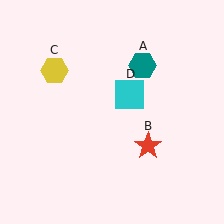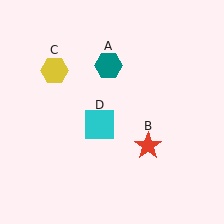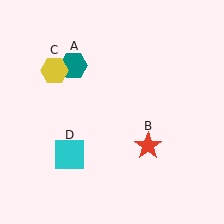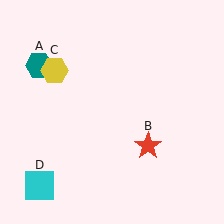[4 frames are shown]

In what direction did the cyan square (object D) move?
The cyan square (object D) moved down and to the left.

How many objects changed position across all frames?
2 objects changed position: teal hexagon (object A), cyan square (object D).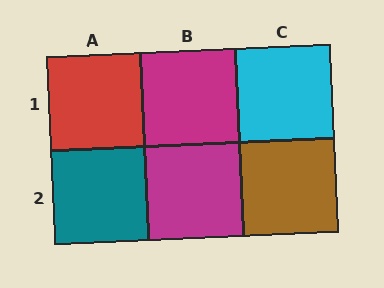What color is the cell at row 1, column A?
Red.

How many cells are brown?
1 cell is brown.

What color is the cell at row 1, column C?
Cyan.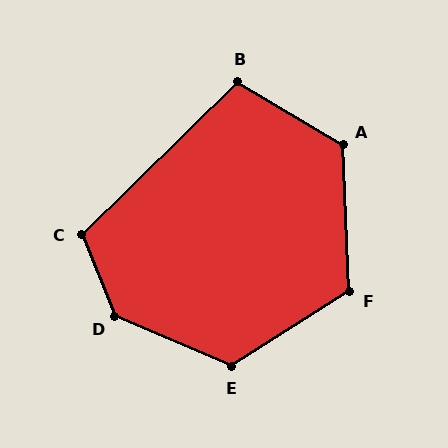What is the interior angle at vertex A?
Approximately 124 degrees (obtuse).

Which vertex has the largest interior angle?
D, at approximately 136 degrees.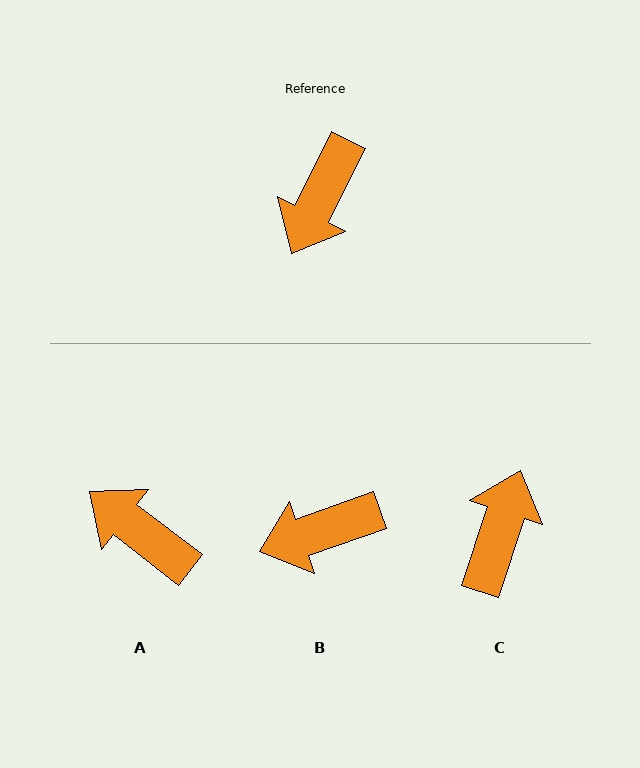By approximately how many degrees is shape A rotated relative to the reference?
Approximately 101 degrees clockwise.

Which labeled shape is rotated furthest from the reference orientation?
C, about 172 degrees away.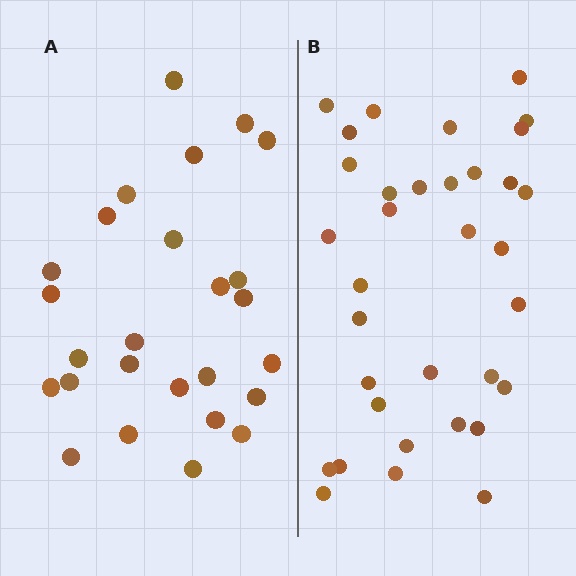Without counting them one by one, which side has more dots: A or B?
Region B (the right region) has more dots.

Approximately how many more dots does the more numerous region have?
Region B has roughly 8 or so more dots than region A.